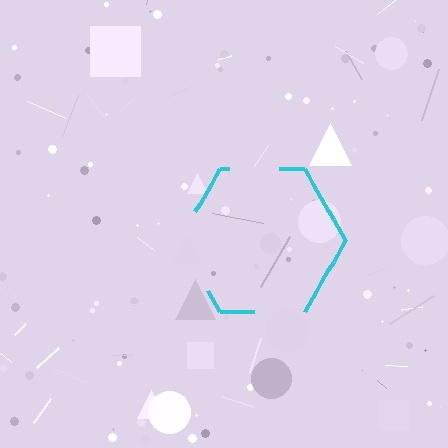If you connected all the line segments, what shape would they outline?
They would outline a hexagon.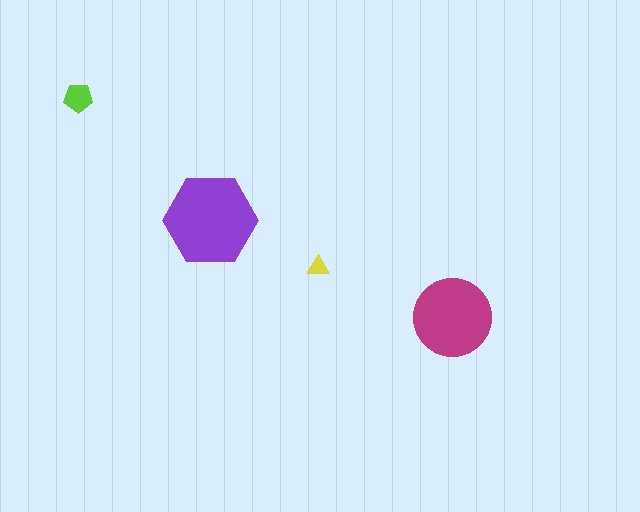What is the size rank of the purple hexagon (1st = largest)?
1st.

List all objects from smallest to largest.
The yellow triangle, the lime pentagon, the magenta circle, the purple hexagon.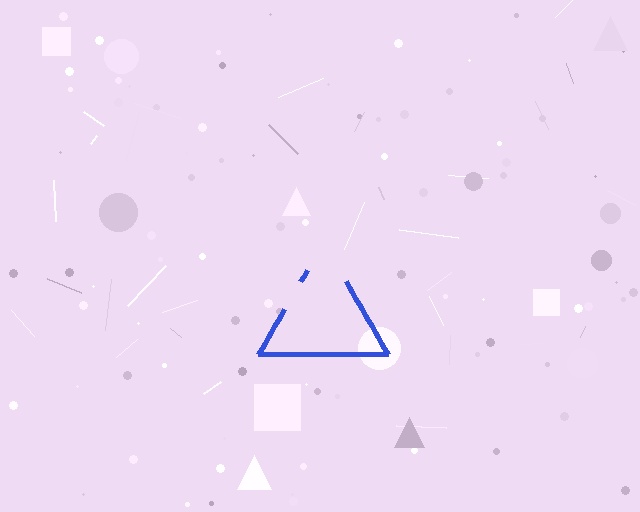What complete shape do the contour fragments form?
The contour fragments form a triangle.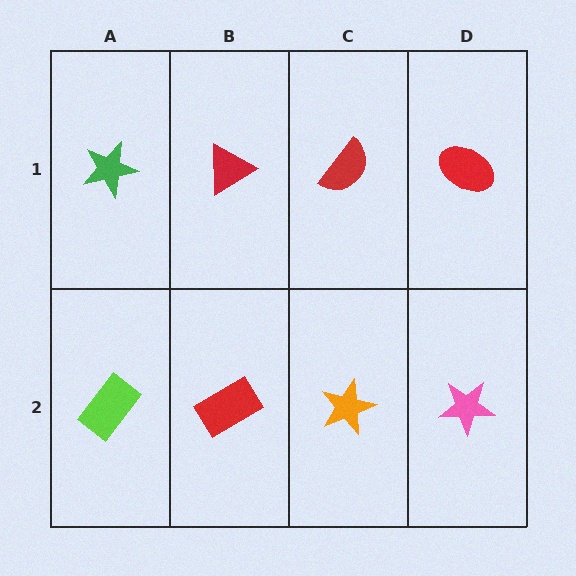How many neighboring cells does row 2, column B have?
3.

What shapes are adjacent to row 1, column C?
An orange star (row 2, column C), a red triangle (row 1, column B), a red ellipse (row 1, column D).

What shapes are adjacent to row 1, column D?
A pink star (row 2, column D), a red semicircle (row 1, column C).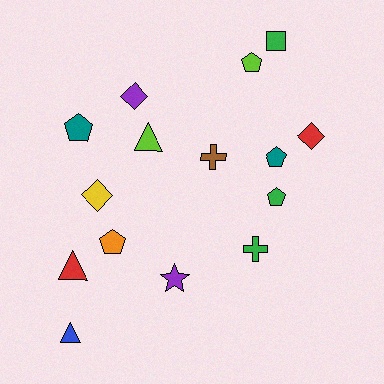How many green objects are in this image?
There are 3 green objects.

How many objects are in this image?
There are 15 objects.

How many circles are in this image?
There are no circles.